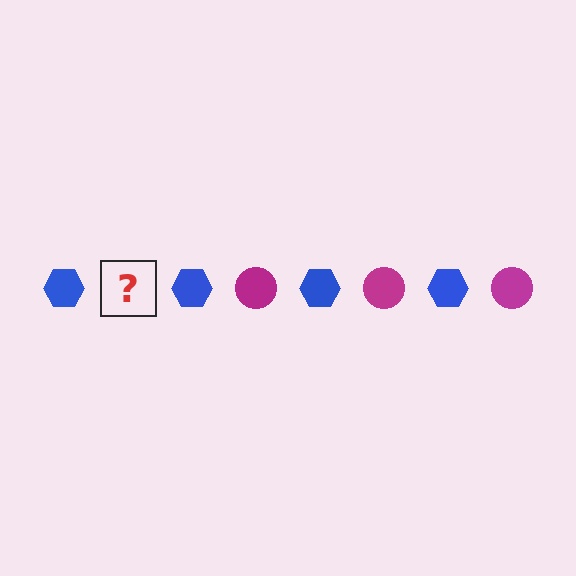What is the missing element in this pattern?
The missing element is a magenta circle.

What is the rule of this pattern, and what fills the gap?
The rule is that the pattern alternates between blue hexagon and magenta circle. The gap should be filled with a magenta circle.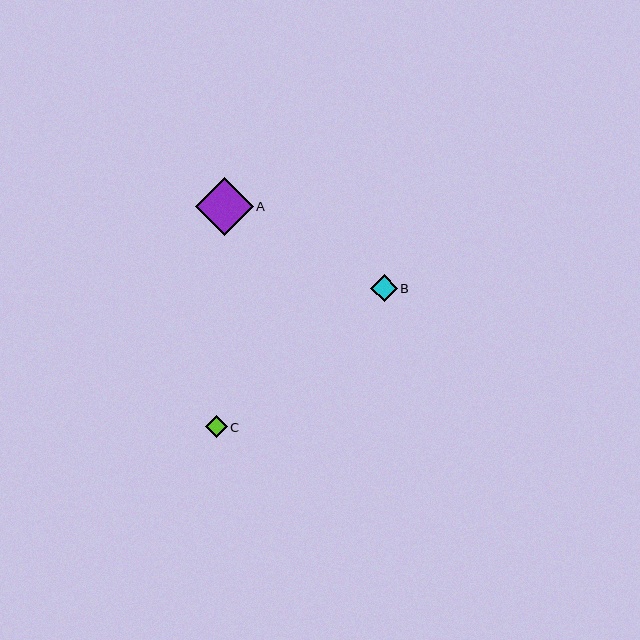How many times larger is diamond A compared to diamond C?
Diamond A is approximately 2.6 times the size of diamond C.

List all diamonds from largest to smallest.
From largest to smallest: A, B, C.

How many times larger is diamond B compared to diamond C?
Diamond B is approximately 1.2 times the size of diamond C.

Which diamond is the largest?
Diamond A is the largest with a size of approximately 58 pixels.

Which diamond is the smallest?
Diamond C is the smallest with a size of approximately 22 pixels.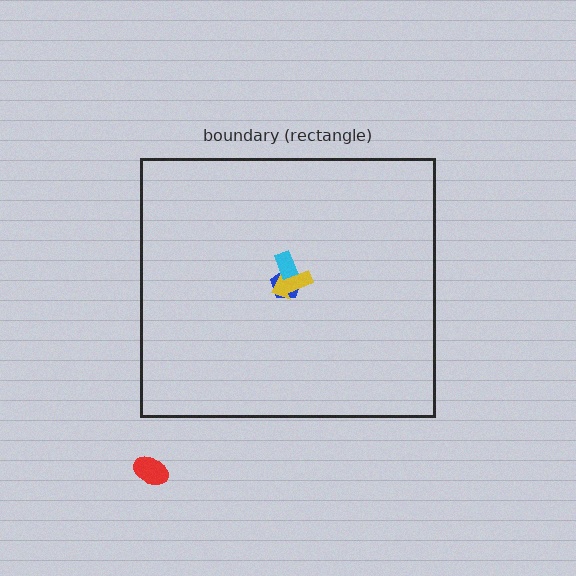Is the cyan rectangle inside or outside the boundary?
Inside.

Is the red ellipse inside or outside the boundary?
Outside.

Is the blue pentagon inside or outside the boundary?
Inside.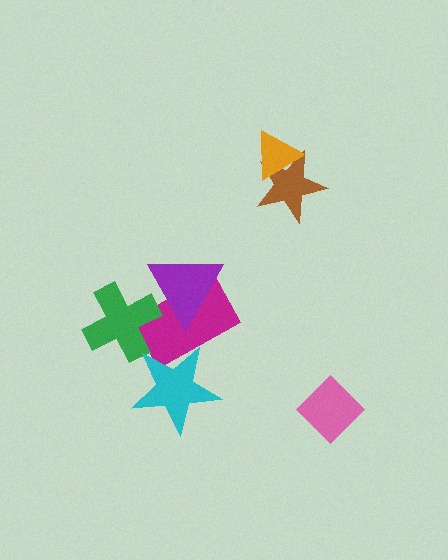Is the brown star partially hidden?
Yes, it is partially covered by another shape.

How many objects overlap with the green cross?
2 objects overlap with the green cross.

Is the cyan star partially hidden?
No, no other shape covers it.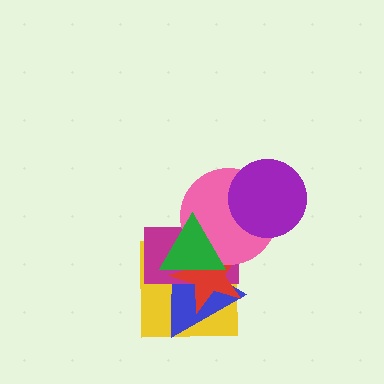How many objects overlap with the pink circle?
6 objects overlap with the pink circle.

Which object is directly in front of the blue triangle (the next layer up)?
The magenta rectangle is directly in front of the blue triangle.